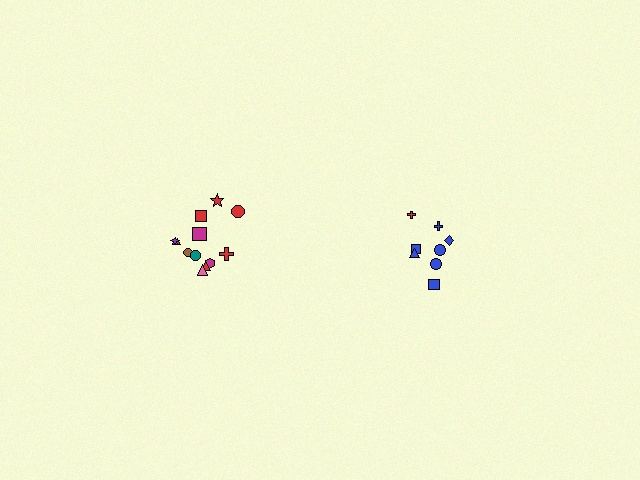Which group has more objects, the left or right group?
The left group.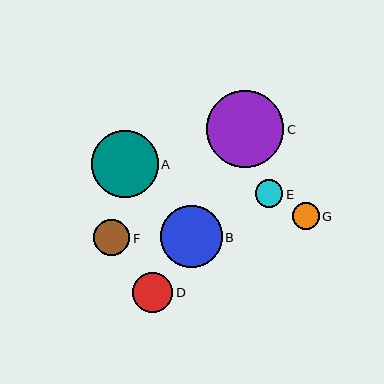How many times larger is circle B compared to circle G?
Circle B is approximately 2.3 times the size of circle G.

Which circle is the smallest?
Circle G is the smallest with a size of approximately 27 pixels.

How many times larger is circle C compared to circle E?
Circle C is approximately 2.8 times the size of circle E.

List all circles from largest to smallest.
From largest to smallest: C, A, B, D, F, E, G.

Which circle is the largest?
Circle C is the largest with a size of approximately 77 pixels.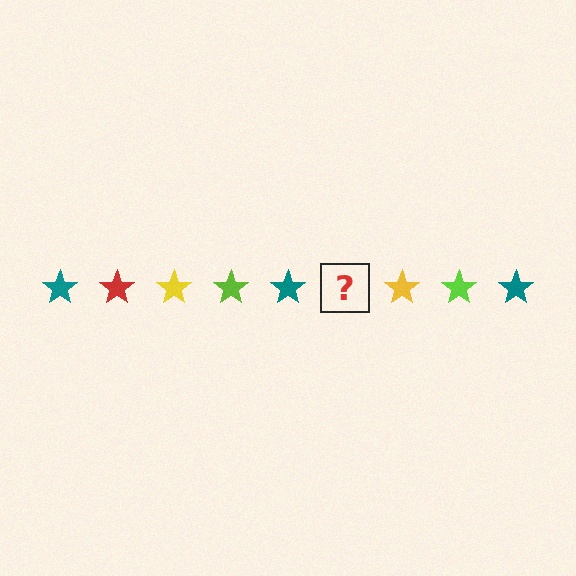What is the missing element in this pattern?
The missing element is a red star.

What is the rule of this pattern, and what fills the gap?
The rule is that the pattern cycles through teal, red, yellow, lime stars. The gap should be filled with a red star.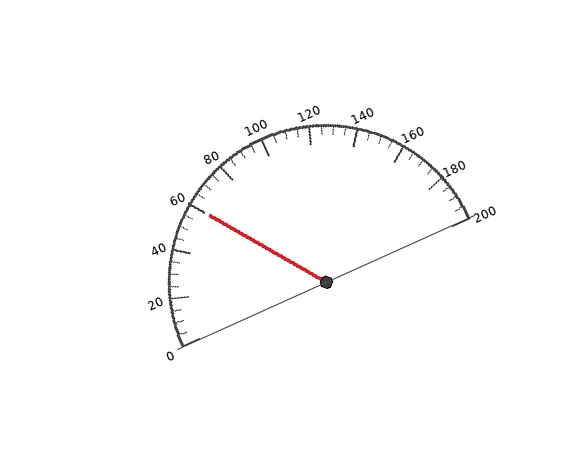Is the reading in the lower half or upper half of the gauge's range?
The reading is in the lower half of the range (0 to 200).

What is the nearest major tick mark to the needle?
The nearest major tick mark is 60.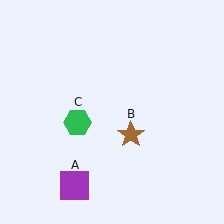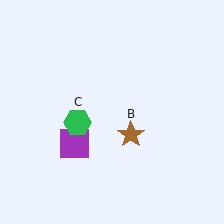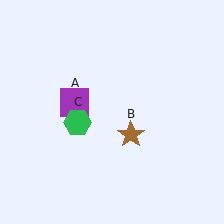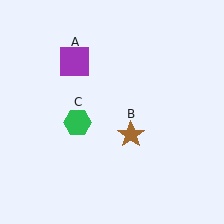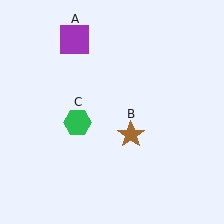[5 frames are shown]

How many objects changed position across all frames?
1 object changed position: purple square (object A).